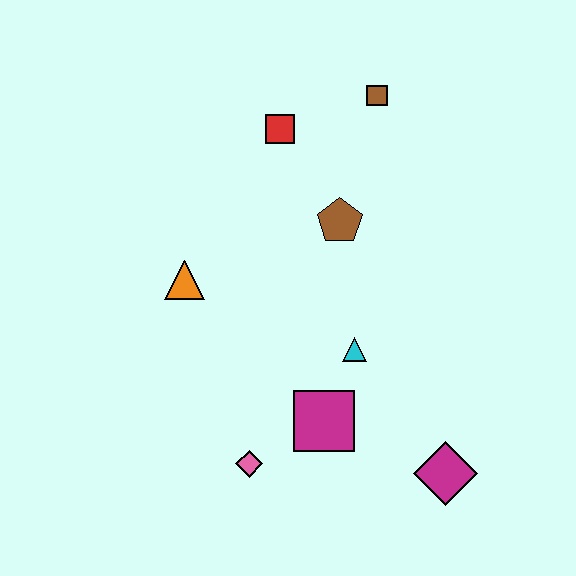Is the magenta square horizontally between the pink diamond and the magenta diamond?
Yes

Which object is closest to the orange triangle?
The brown pentagon is closest to the orange triangle.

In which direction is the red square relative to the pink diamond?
The red square is above the pink diamond.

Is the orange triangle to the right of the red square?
No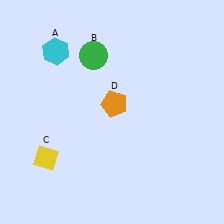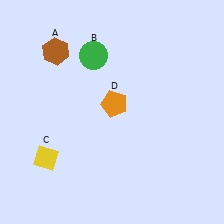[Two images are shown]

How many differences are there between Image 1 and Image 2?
There is 1 difference between the two images.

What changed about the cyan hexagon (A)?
In Image 1, A is cyan. In Image 2, it changed to brown.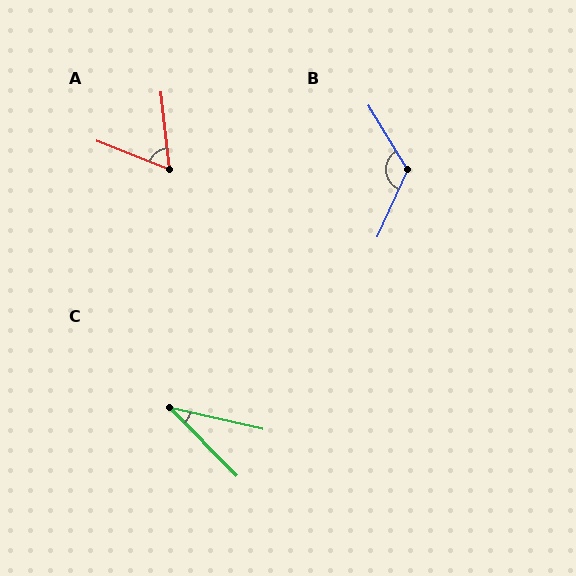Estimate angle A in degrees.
Approximately 63 degrees.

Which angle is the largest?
B, at approximately 124 degrees.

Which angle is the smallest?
C, at approximately 32 degrees.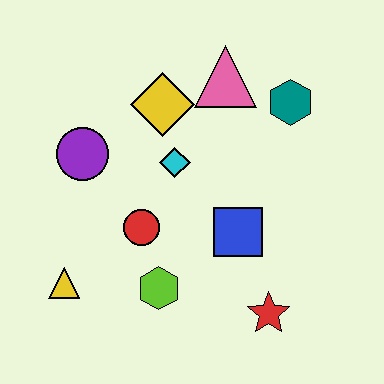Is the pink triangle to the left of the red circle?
No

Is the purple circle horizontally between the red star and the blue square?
No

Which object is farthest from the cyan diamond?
The red star is farthest from the cyan diamond.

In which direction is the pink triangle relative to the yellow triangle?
The pink triangle is above the yellow triangle.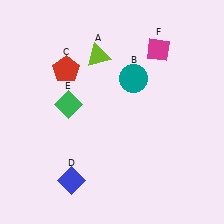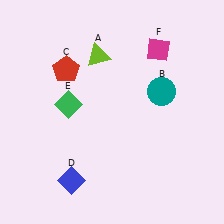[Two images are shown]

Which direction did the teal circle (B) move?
The teal circle (B) moved right.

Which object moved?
The teal circle (B) moved right.